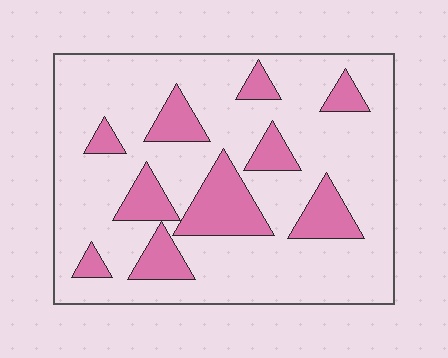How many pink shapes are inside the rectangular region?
10.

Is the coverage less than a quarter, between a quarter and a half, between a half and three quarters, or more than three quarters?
Less than a quarter.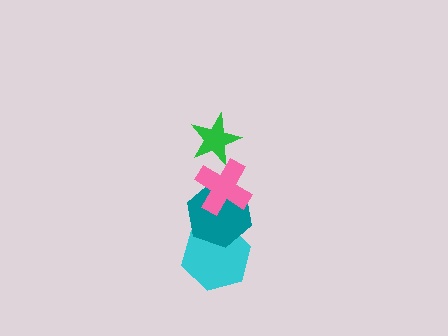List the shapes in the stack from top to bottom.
From top to bottom: the green star, the pink cross, the teal hexagon, the cyan hexagon.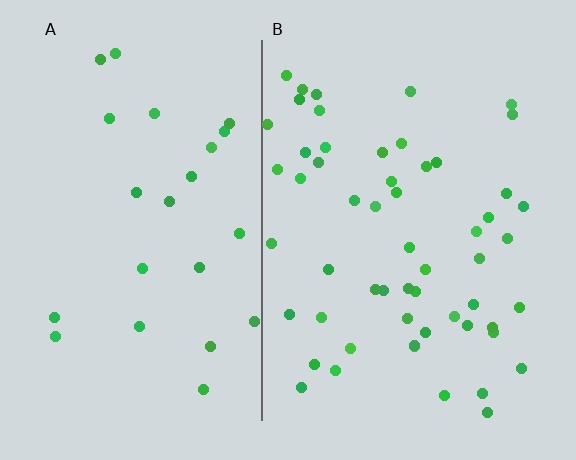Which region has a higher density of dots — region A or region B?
B (the right).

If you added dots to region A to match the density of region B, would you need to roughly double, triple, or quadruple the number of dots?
Approximately double.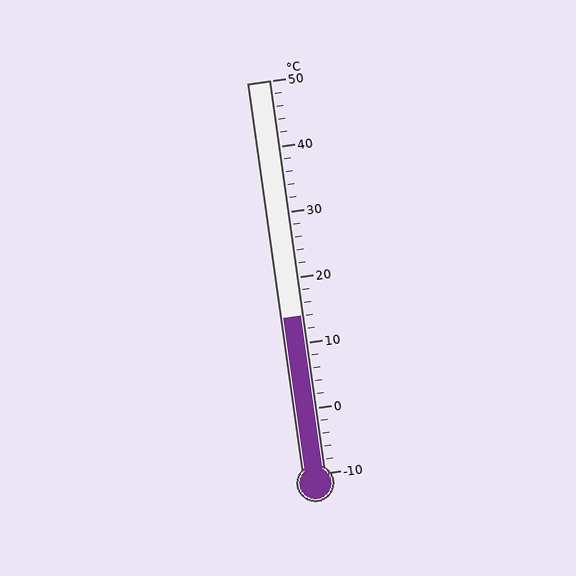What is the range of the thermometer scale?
The thermometer scale ranges from -10°C to 50°C.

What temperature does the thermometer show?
The thermometer shows approximately 14°C.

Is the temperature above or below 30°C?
The temperature is below 30°C.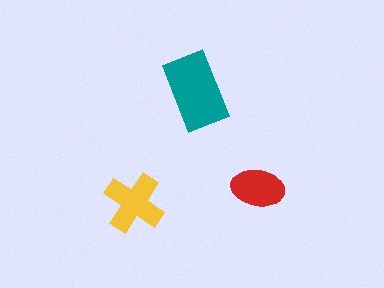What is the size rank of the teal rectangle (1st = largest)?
1st.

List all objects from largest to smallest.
The teal rectangle, the yellow cross, the red ellipse.